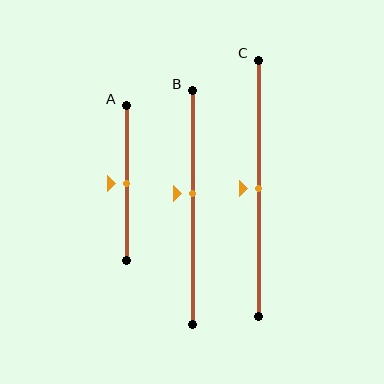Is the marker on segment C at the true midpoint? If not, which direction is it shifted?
Yes, the marker on segment C is at the true midpoint.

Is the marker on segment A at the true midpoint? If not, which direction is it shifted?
Yes, the marker on segment A is at the true midpoint.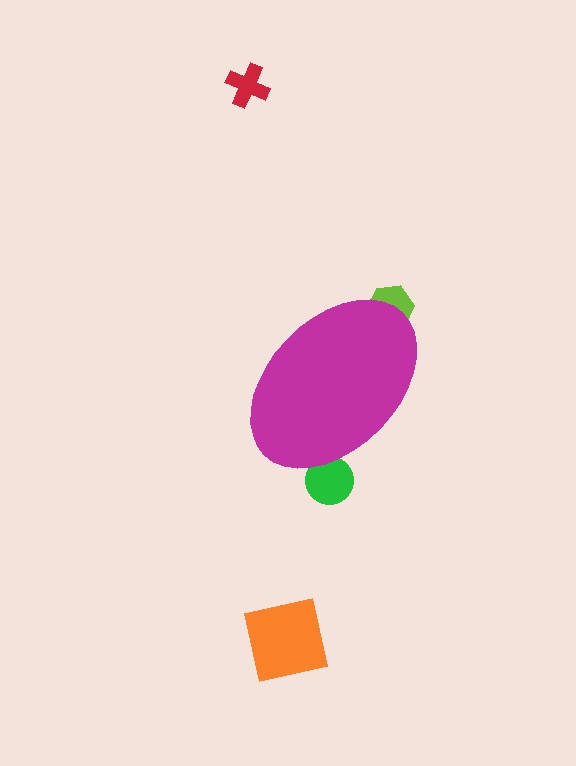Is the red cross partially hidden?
No, the red cross is fully visible.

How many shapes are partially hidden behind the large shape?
2 shapes are partially hidden.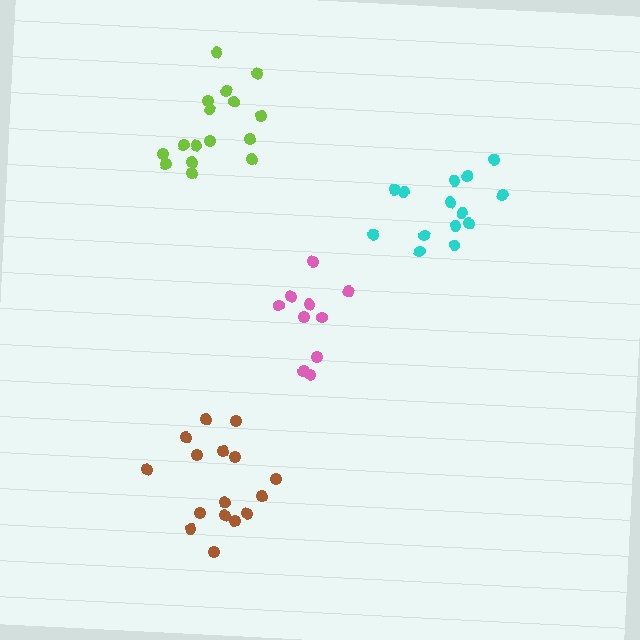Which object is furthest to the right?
The cyan cluster is rightmost.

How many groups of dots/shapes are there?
There are 4 groups.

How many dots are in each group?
Group 1: 14 dots, Group 2: 16 dots, Group 3: 10 dots, Group 4: 16 dots (56 total).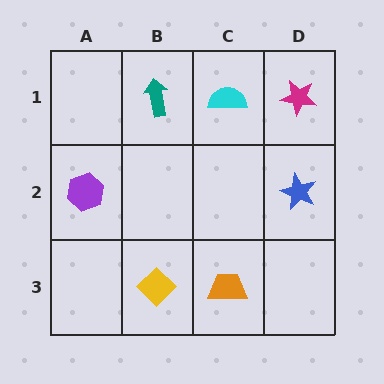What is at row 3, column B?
A yellow diamond.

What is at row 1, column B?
A teal arrow.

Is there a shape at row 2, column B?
No, that cell is empty.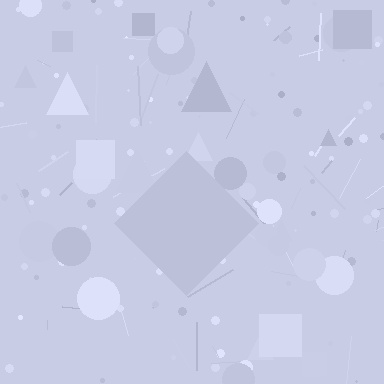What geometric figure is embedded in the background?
A diamond is embedded in the background.